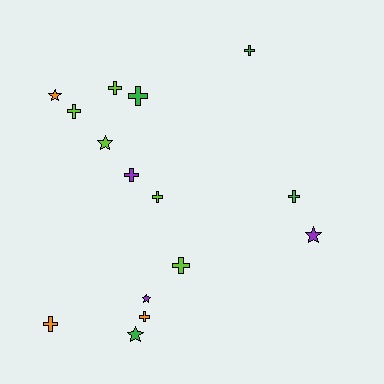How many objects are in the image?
There are 15 objects.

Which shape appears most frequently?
Cross, with 10 objects.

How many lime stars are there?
There is 1 lime star.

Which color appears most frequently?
Lime, with 5 objects.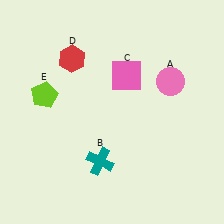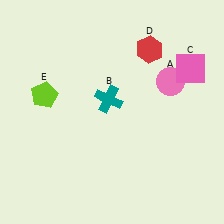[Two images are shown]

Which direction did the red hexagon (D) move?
The red hexagon (D) moved right.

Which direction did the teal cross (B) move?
The teal cross (B) moved up.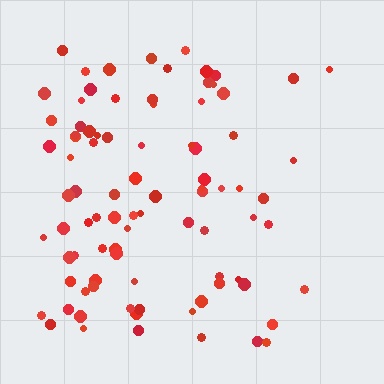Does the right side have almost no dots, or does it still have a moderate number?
Still a moderate number, just noticeably fewer than the left.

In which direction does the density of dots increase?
From right to left, with the left side densest.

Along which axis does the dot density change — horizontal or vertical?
Horizontal.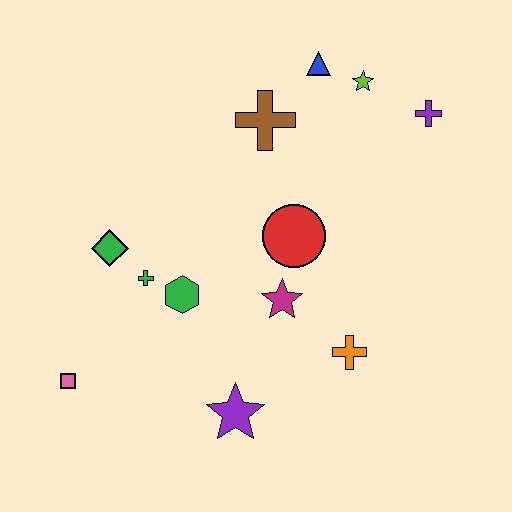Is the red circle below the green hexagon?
No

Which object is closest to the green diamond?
The green cross is closest to the green diamond.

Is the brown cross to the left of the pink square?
No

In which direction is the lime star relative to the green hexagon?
The lime star is above the green hexagon.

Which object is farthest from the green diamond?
The purple cross is farthest from the green diamond.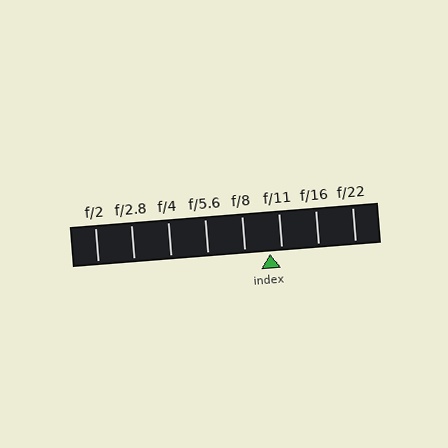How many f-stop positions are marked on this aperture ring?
There are 8 f-stop positions marked.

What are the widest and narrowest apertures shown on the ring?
The widest aperture shown is f/2 and the narrowest is f/22.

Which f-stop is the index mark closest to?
The index mark is closest to f/11.